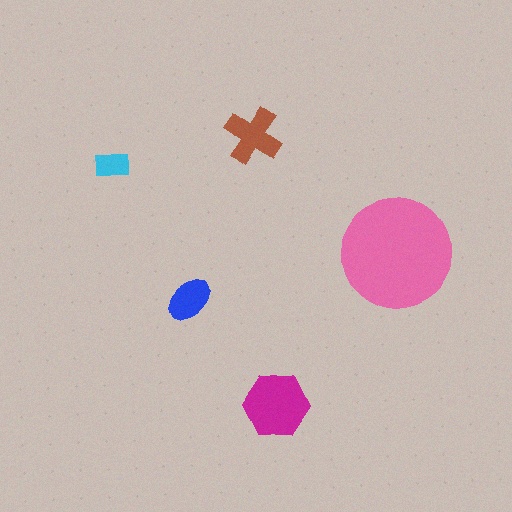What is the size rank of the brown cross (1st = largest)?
3rd.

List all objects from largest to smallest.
The pink circle, the magenta hexagon, the brown cross, the blue ellipse, the cyan rectangle.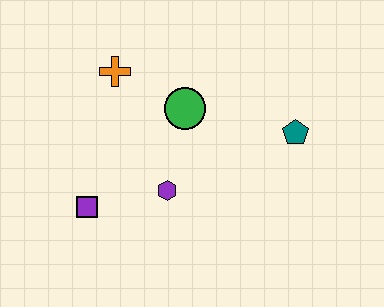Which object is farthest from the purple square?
The teal pentagon is farthest from the purple square.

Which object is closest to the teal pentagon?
The green circle is closest to the teal pentagon.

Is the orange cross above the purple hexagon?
Yes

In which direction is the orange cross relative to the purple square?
The orange cross is above the purple square.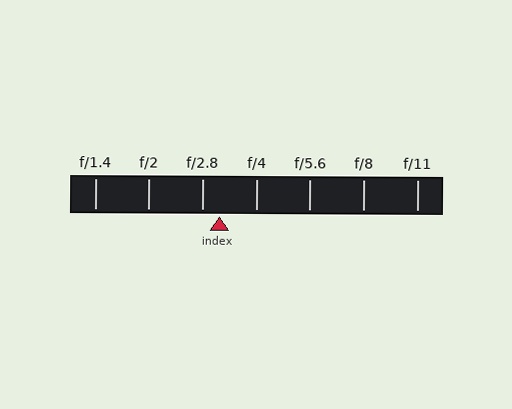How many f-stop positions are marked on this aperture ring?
There are 7 f-stop positions marked.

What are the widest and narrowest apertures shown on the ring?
The widest aperture shown is f/1.4 and the narrowest is f/11.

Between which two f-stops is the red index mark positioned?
The index mark is between f/2.8 and f/4.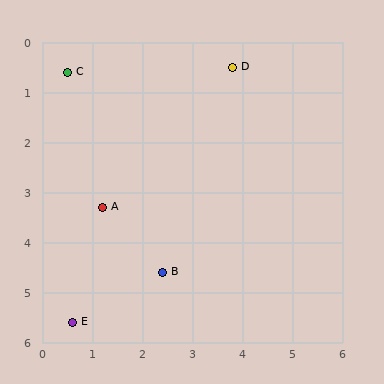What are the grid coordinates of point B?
Point B is at approximately (2.4, 4.6).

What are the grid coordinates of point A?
Point A is at approximately (1.2, 3.3).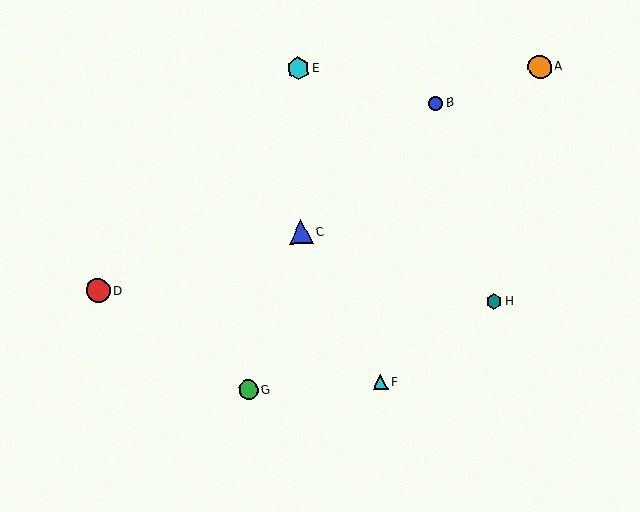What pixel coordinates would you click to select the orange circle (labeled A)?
Click at (540, 67) to select the orange circle A.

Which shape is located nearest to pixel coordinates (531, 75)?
The orange circle (labeled A) at (540, 67) is nearest to that location.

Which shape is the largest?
The red circle (labeled D) is the largest.